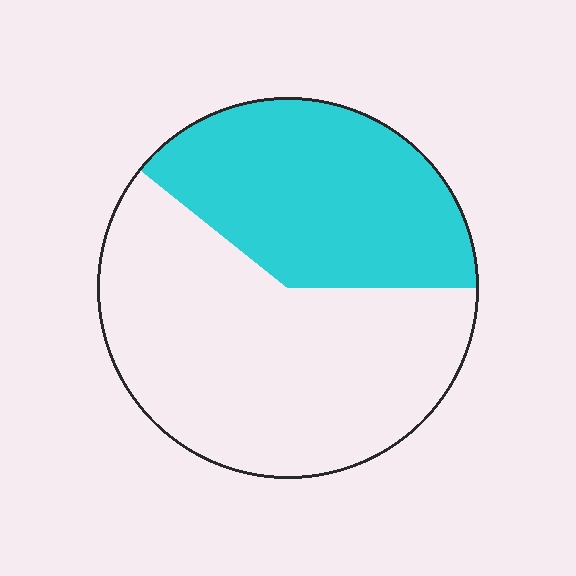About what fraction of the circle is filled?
About two fifths (2/5).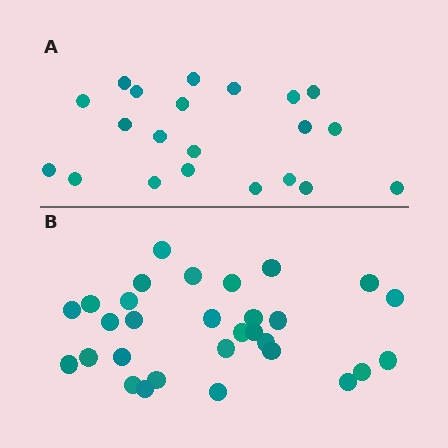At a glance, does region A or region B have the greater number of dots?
Region B (the bottom region) has more dots.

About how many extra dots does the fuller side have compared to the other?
Region B has roughly 8 or so more dots than region A.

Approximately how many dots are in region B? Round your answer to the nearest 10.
About 30 dots.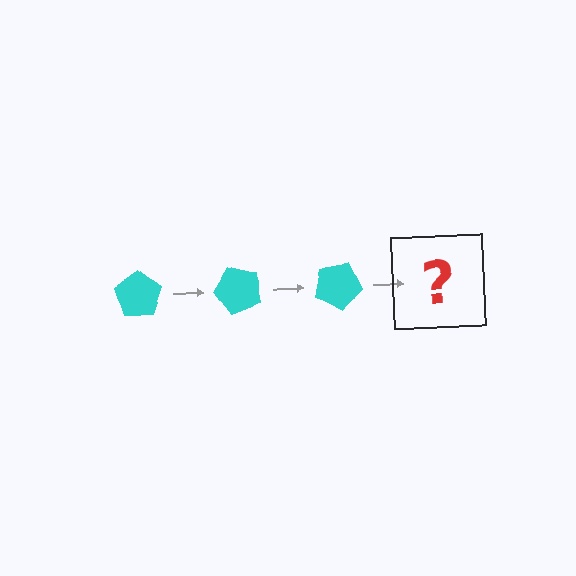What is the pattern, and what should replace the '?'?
The pattern is that the pentagon rotates 50 degrees each step. The '?' should be a cyan pentagon rotated 150 degrees.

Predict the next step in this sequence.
The next step is a cyan pentagon rotated 150 degrees.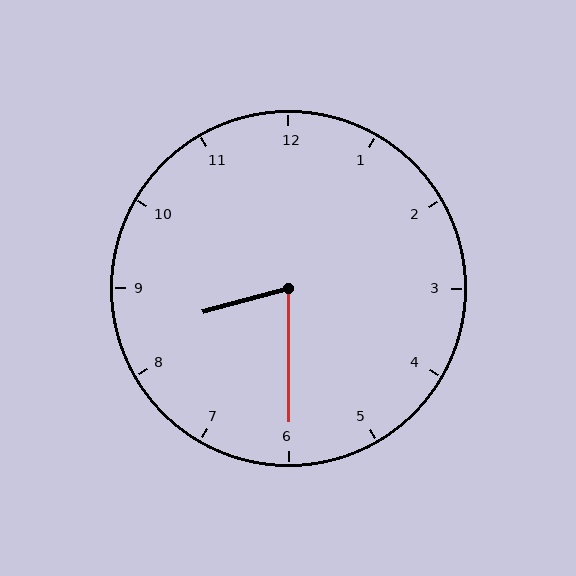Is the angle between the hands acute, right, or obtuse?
It is acute.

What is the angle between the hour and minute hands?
Approximately 75 degrees.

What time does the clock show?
8:30.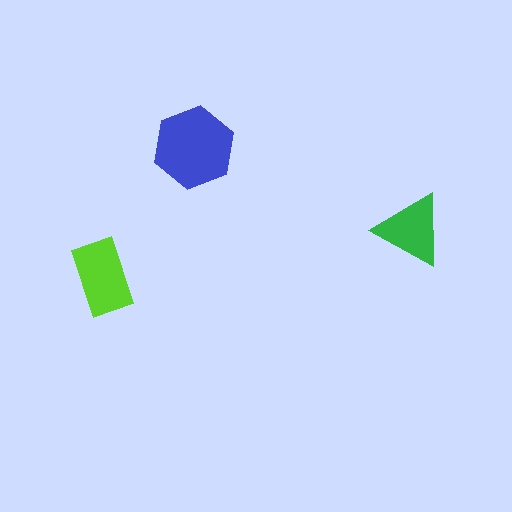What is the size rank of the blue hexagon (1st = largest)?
1st.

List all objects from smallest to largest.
The green triangle, the lime rectangle, the blue hexagon.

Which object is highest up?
The blue hexagon is topmost.